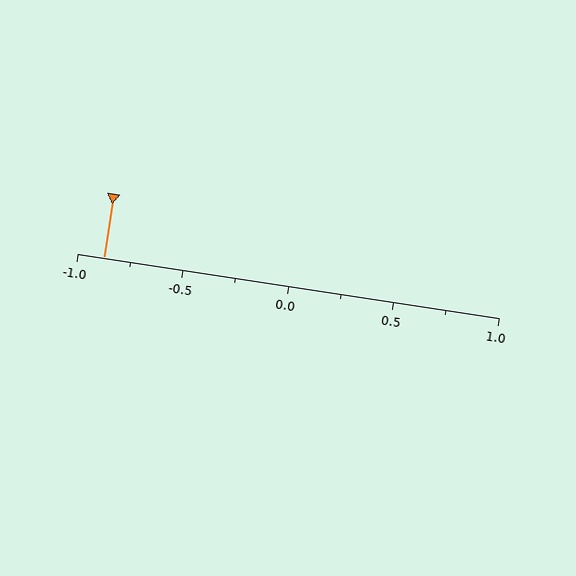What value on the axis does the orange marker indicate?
The marker indicates approximately -0.88.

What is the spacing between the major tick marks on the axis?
The major ticks are spaced 0.5 apart.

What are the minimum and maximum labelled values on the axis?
The axis runs from -1.0 to 1.0.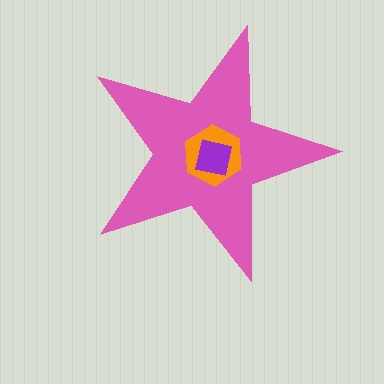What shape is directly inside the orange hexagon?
The purple square.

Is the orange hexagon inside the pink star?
Yes.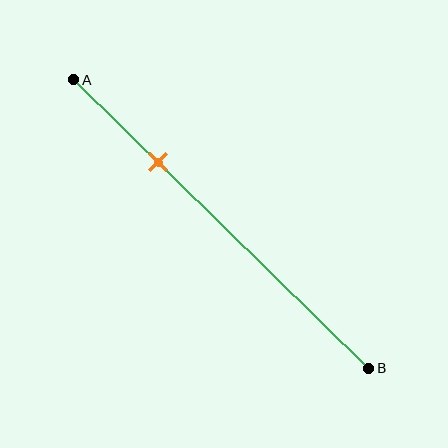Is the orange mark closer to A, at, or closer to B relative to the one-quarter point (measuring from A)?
The orange mark is closer to point B than the one-quarter point of segment AB.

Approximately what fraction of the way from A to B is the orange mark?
The orange mark is approximately 30% of the way from A to B.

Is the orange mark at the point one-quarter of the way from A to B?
No, the mark is at about 30% from A, not at the 25% one-quarter point.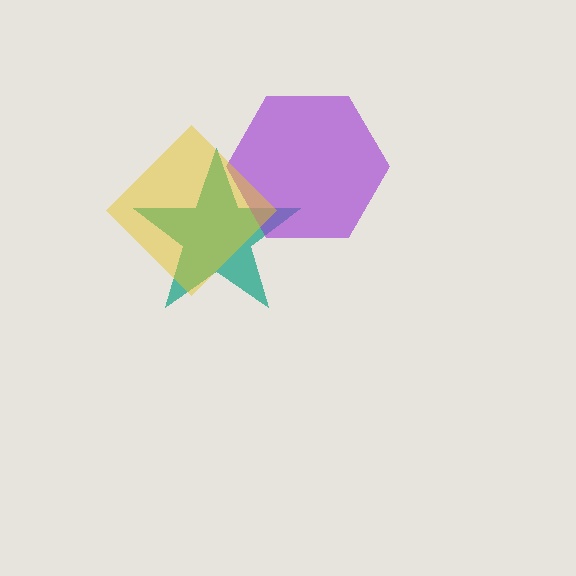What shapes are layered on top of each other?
The layered shapes are: a teal star, a purple hexagon, a yellow diamond.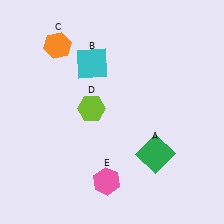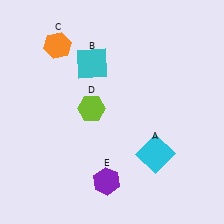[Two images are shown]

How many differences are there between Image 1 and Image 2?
There are 2 differences between the two images.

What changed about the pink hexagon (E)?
In Image 1, E is pink. In Image 2, it changed to purple.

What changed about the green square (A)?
In Image 1, A is green. In Image 2, it changed to cyan.